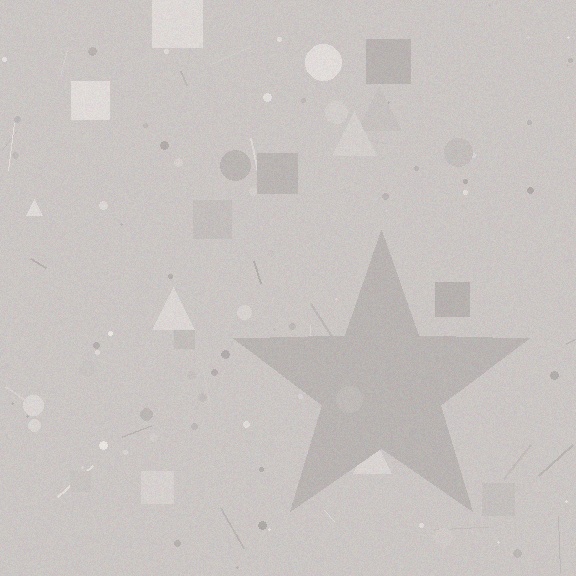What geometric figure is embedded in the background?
A star is embedded in the background.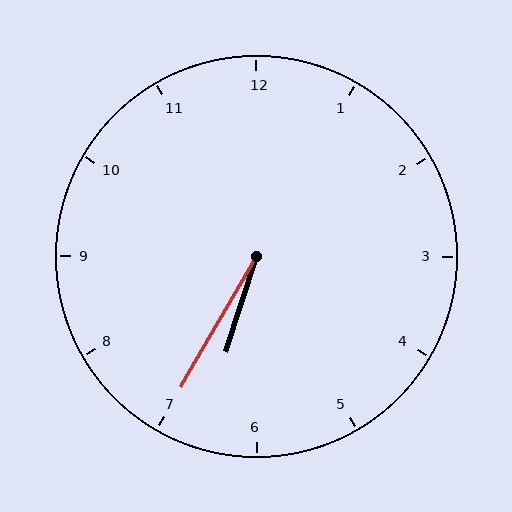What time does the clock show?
6:35.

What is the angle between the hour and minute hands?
Approximately 12 degrees.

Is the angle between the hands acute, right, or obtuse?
It is acute.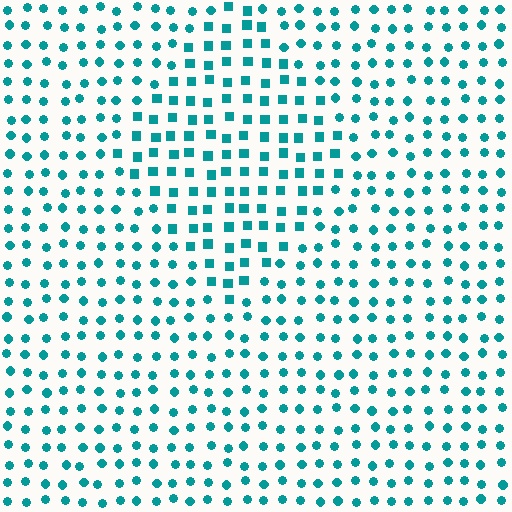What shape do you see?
I see a diamond.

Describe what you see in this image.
The image is filled with small teal elements arranged in a uniform grid. A diamond-shaped region contains squares, while the surrounding area contains circles. The boundary is defined purely by the change in element shape.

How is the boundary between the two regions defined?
The boundary is defined by a change in element shape: squares inside vs. circles outside. All elements share the same color and spacing.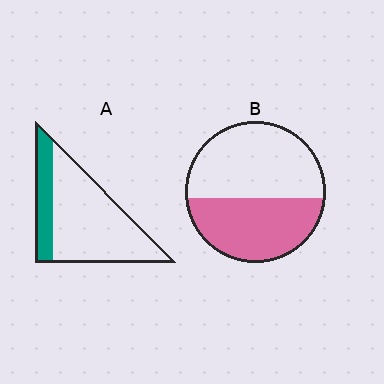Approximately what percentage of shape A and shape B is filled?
A is approximately 25% and B is approximately 45%.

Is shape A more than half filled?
No.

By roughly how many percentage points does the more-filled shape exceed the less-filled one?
By roughly 20 percentage points (B over A).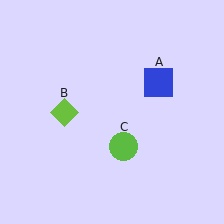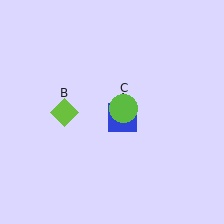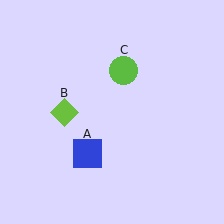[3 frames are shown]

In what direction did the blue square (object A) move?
The blue square (object A) moved down and to the left.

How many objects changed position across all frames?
2 objects changed position: blue square (object A), lime circle (object C).